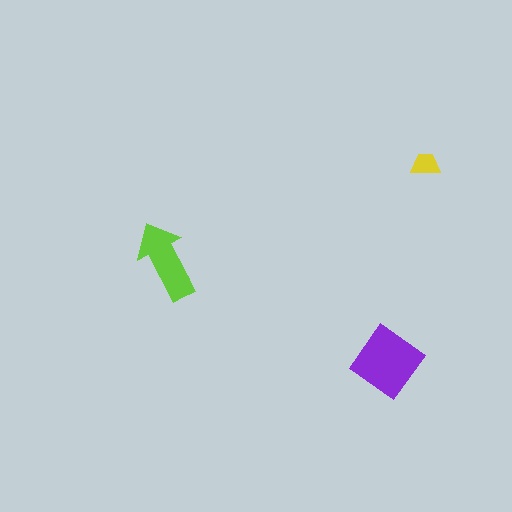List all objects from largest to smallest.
The purple diamond, the lime arrow, the yellow trapezoid.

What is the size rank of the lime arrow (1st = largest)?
2nd.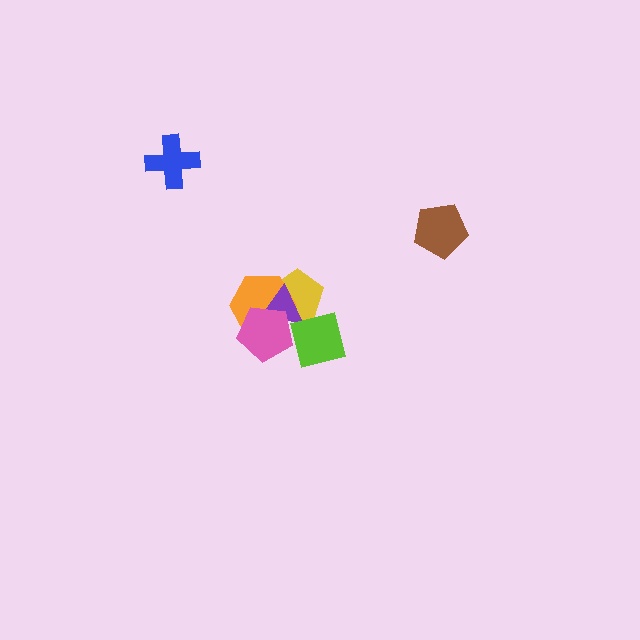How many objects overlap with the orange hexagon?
3 objects overlap with the orange hexagon.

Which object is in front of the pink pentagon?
The lime square is in front of the pink pentagon.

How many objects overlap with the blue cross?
0 objects overlap with the blue cross.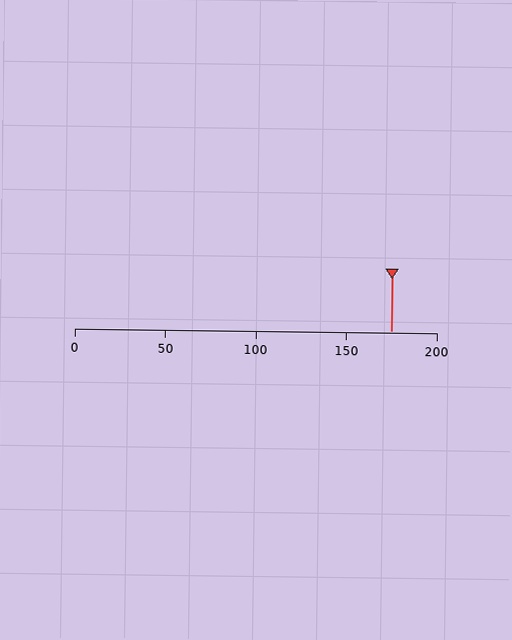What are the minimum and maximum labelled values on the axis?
The axis runs from 0 to 200.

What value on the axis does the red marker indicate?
The marker indicates approximately 175.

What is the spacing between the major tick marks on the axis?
The major ticks are spaced 50 apart.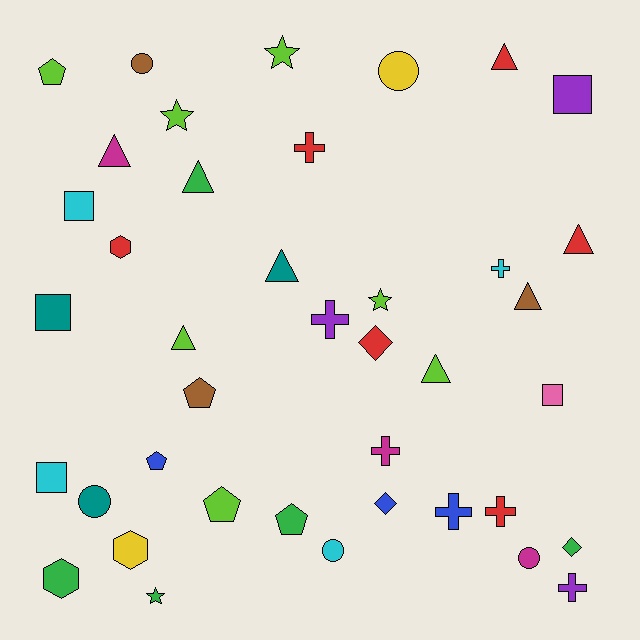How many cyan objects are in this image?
There are 4 cyan objects.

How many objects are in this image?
There are 40 objects.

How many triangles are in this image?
There are 8 triangles.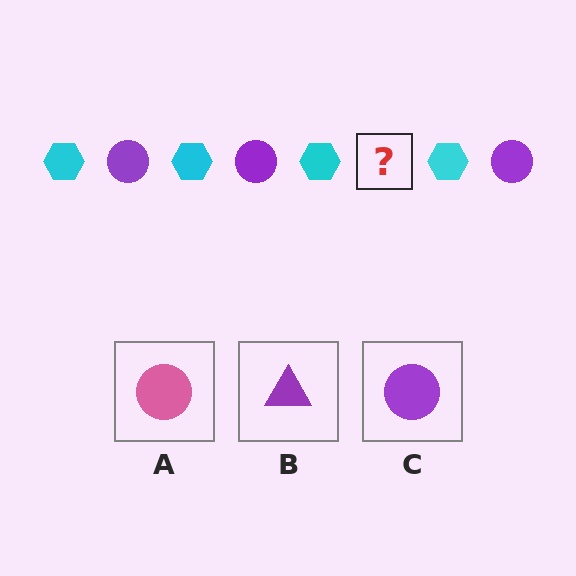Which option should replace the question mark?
Option C.